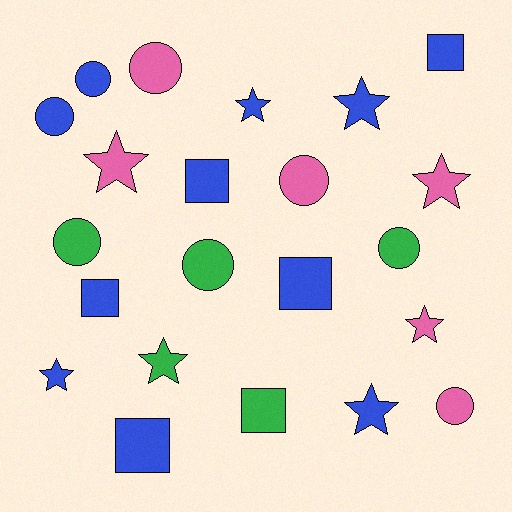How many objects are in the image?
There are 22 objects.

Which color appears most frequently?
Blue, with 11 objects.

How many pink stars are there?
There are 3 pink stars.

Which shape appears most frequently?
Star, with 8 objects.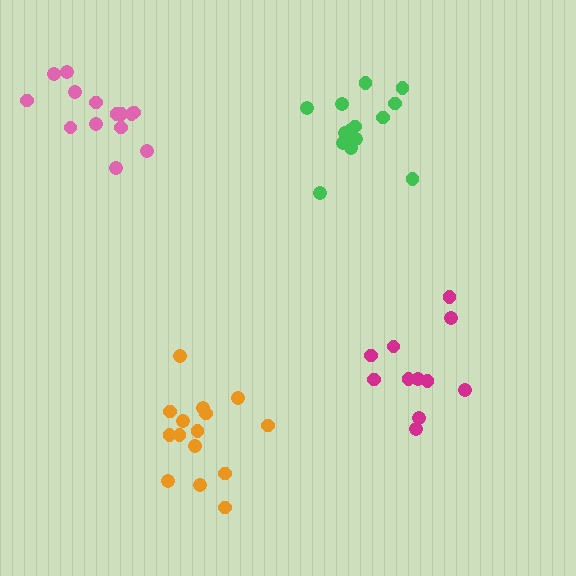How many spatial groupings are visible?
There are 4 spatial groupings.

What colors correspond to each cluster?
The clusters are colored: pink, orange, magenta, green.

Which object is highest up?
The pink cluster is topmost.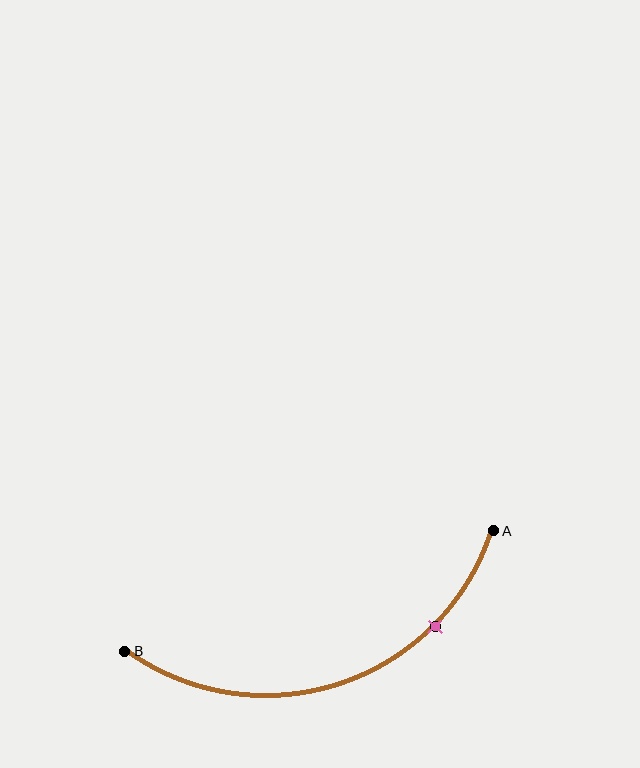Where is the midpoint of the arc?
The arc midpoint is the point on the curve farthest from the straight line joining A and B. It sits below that line.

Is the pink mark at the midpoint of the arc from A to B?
No. The pink mark lies on the arc but is closer to endpoint A. The arc midpoint would be at the point on the curve equidistant along the arc from both A and B.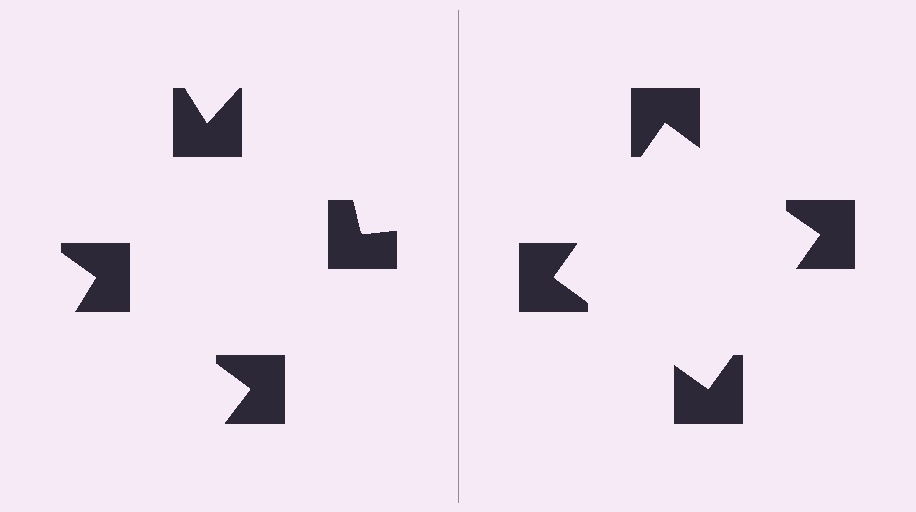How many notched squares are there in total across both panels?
8 — 4 on each side.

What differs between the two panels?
The notched squares are positioned identically on both sides; only the wedge orientations differ. On the right they align to a square; on the left they are misaligned.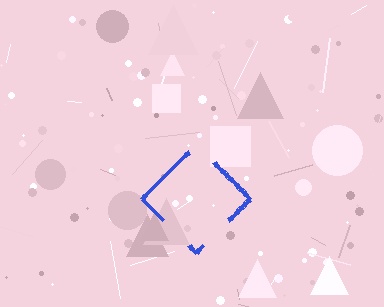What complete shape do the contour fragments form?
The contour fragments form a diamond.